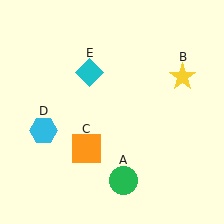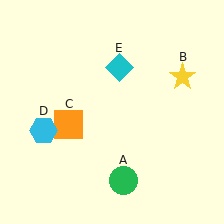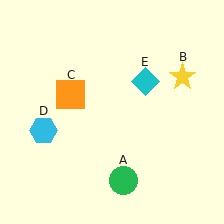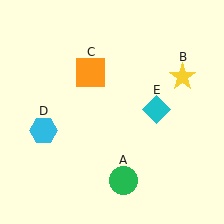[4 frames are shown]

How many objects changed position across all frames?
2 objects changed position: orange square (object C), cyan diamond (object E).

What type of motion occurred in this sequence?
The orange square (object C), cyan diamond (object E) rotated clockwise around the center of the scene.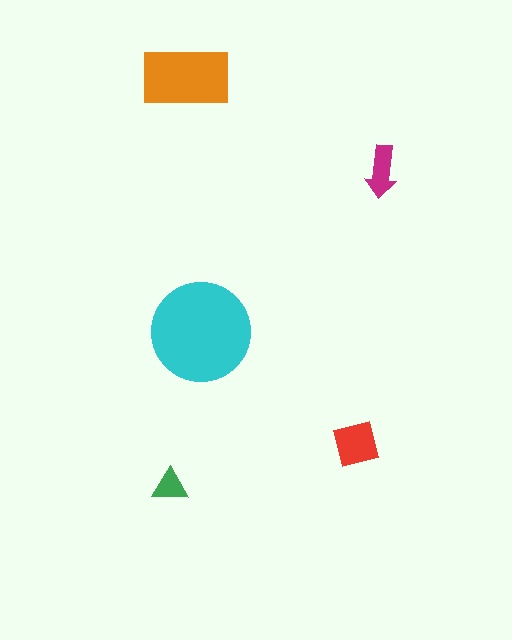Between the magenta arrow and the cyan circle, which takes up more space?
The cyan circle.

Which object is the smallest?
The green triangle.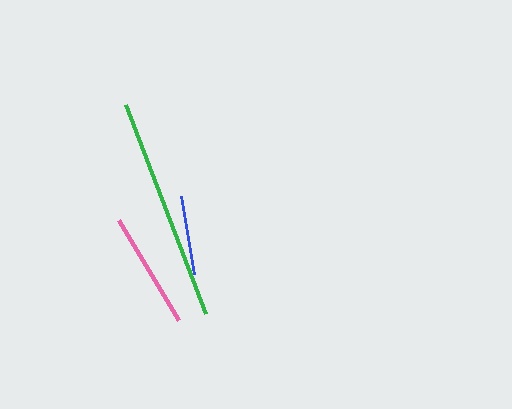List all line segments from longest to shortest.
From longest to shortest: green, pink, blue.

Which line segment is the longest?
The green line is the longest at approximately 224 pixels.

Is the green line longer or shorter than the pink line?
The green line is longer than the pink line.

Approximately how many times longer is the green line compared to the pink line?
The green line is approximately 1.9 times the length of the pink line.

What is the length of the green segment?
The green segment is approximately 224 pixels long.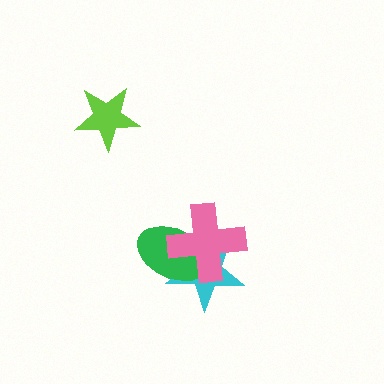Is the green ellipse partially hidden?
Yes, it is partially covered by another shape.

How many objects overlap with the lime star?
0 objects overlap with the lime star.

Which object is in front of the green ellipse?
The pink cross is in front of the green ellipse.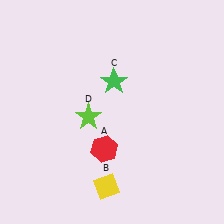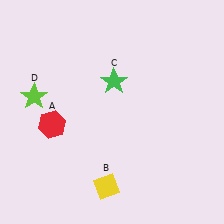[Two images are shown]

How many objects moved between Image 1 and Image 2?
2 objects moved between the two images.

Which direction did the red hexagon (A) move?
The red hexagon (A) moved left.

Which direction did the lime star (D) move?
The lime star (D) moved left.